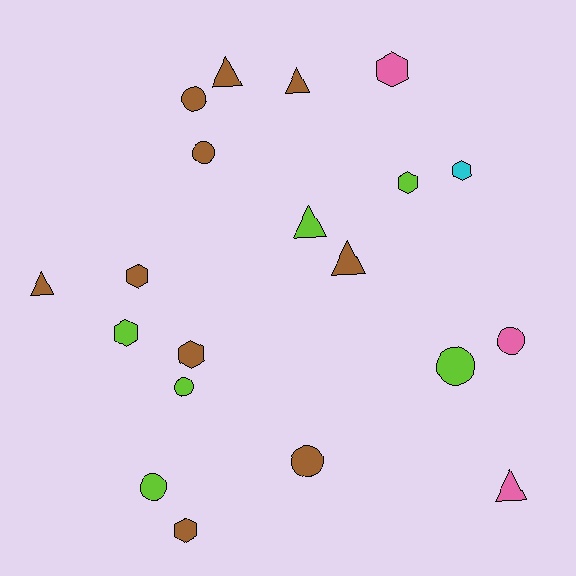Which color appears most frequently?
Brown, with 10 objects.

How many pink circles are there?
There is 1 pink circle.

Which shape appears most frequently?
Hexagon, with 7 objects.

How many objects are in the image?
There are 20 objects.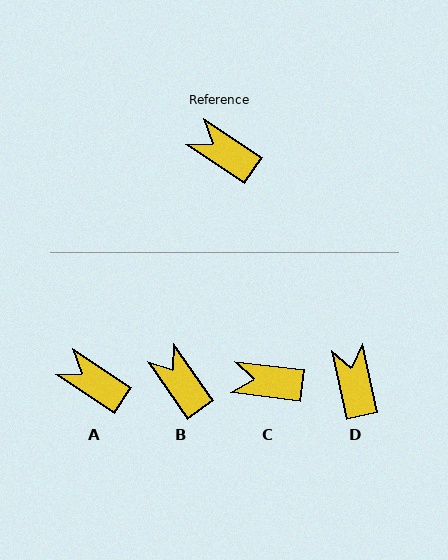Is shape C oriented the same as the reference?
No, it is off by about 26 degrees.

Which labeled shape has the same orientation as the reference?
A.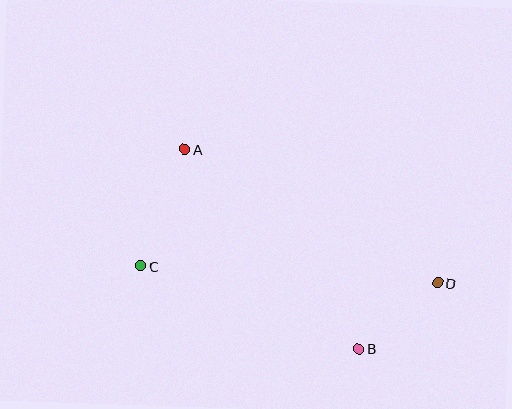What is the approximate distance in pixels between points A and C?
The distance between A and C is approximately 125 pixels.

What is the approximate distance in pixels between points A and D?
The distance between A and D is approximately 286 pixels.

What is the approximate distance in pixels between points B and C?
The distance between B and C is approximately 233 pixels.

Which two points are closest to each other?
Points B and D are closest to each other.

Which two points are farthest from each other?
Points C and D are farthest from each other.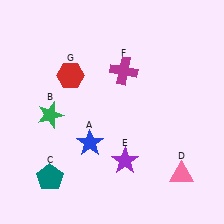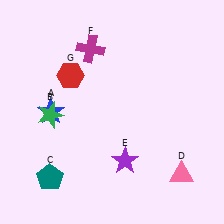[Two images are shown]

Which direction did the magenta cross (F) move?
The magenta cross (F) moved left.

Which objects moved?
The objects that moved are: the blue star (A), the magenta cross (F).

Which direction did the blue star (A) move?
The blue star (A) moved left.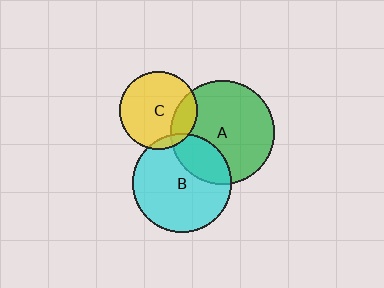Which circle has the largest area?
Circle A (green).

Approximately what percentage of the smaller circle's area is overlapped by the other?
Approximately 25%.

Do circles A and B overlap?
Yes.